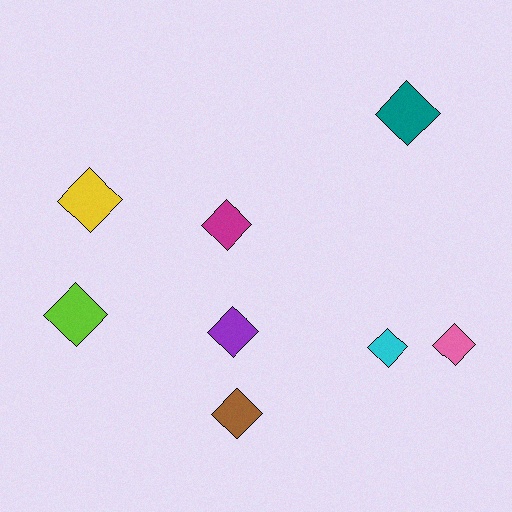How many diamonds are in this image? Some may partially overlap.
There are 8 diamonds.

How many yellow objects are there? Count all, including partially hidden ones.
There is 1 yellow object.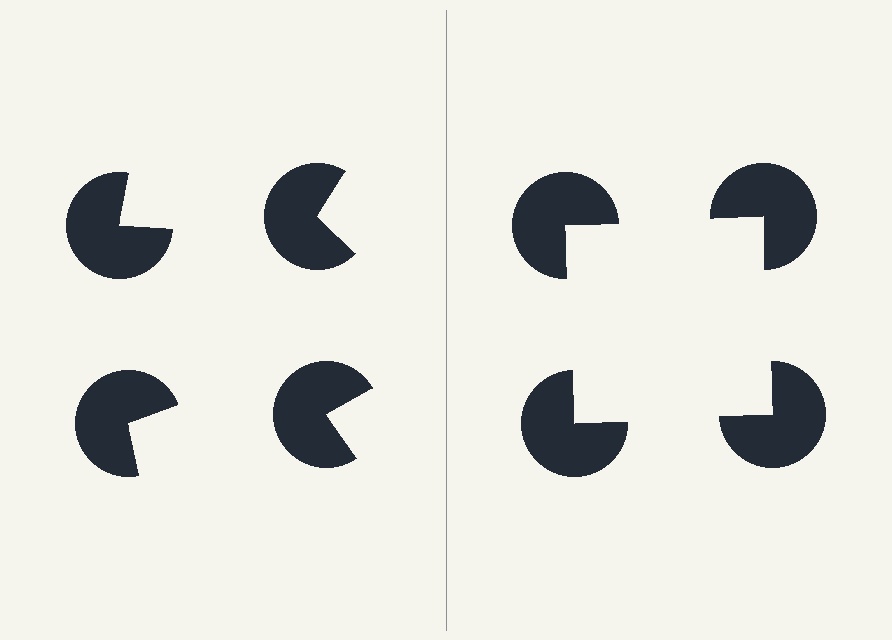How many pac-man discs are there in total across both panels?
8 — 4 on each side.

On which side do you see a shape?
An illusory square appears on the right side. On the left side the wedge cuts are rotated, so no coherent shape forms.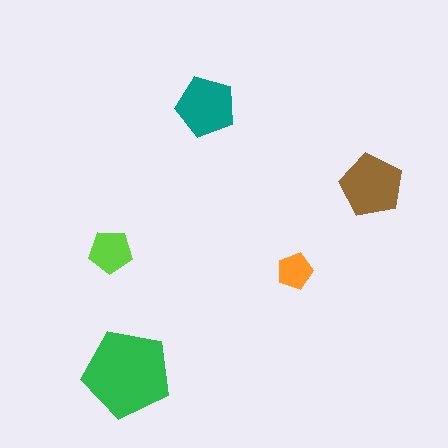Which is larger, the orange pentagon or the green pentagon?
The green one.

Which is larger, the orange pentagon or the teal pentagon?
The teal one.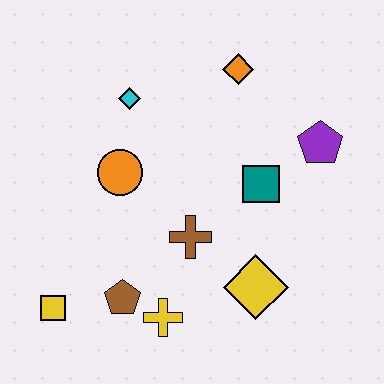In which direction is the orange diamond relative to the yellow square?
The orange diamond is above the yellow square.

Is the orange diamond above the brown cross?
Yes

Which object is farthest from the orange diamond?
The yellow square is farthest from the orange diamond.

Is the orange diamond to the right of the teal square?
No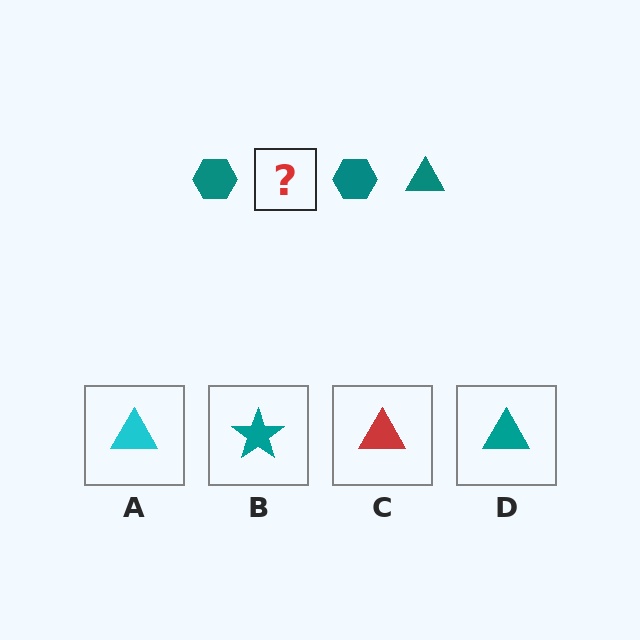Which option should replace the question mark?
Option D.